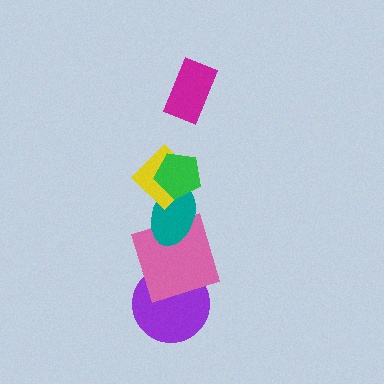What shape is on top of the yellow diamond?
The green pentagon is on top of the yellow diamond.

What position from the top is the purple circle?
The purple circle is 6th from the top.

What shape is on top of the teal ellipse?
The yellow diamond is on top of the teal ellipse.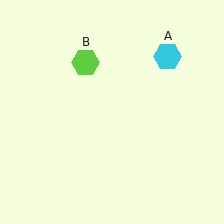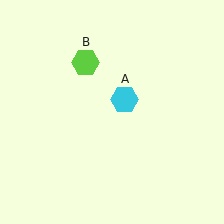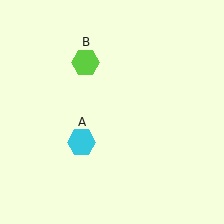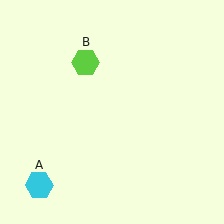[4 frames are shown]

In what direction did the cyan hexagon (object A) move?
The cyan hexagon (object A) moved down and to the left.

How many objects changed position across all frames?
1 object changed position: cyan hexagon (object A).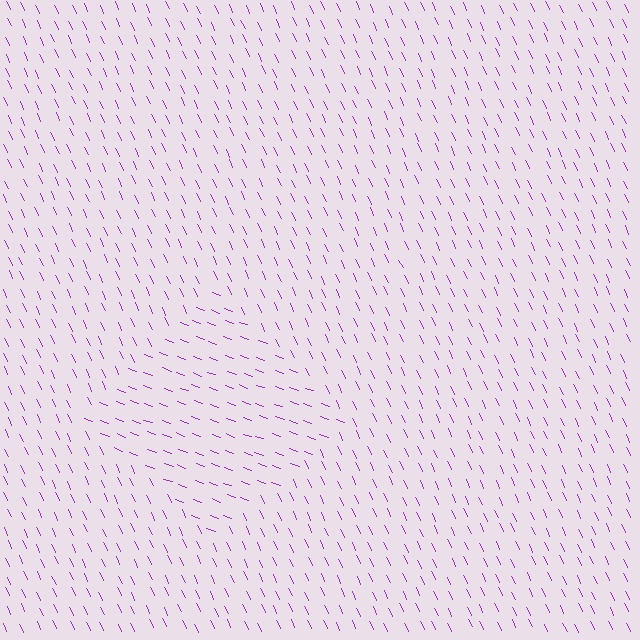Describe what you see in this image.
The image is filled with small purple line segments. A diamond region in the image has lines oriented differently from the surrounding lines, creating a visible texture boundary.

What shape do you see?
I see a diamond.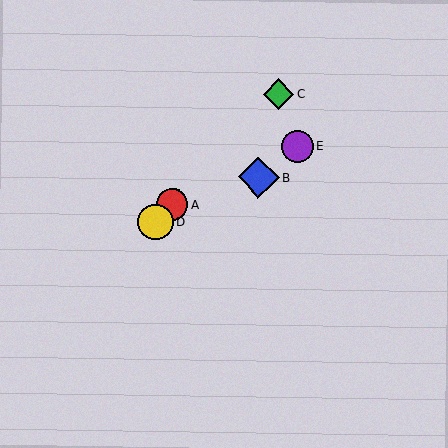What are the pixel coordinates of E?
Object E is at (297, 146).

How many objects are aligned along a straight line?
3 objects (A, C, D) are aligned along a straight line.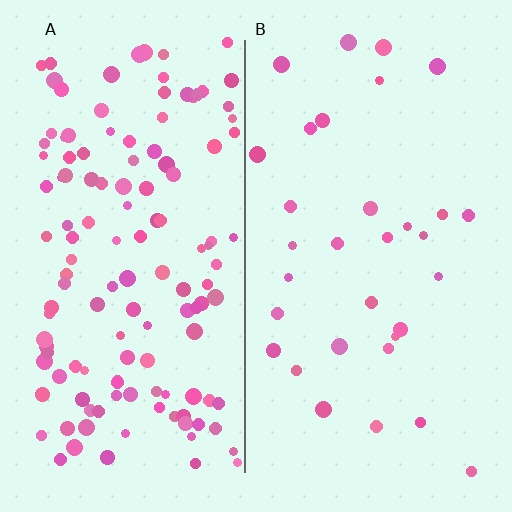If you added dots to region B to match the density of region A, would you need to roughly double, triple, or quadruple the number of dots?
Approximately quadruple.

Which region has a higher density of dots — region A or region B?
A (the left).